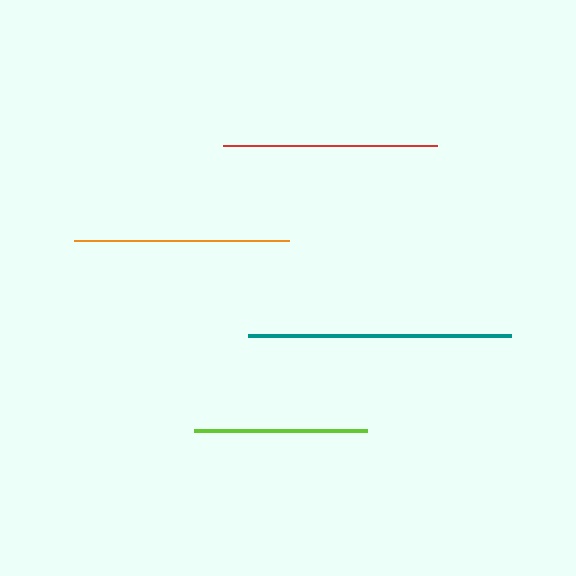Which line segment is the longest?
The teal line is the longest at approximately 263 pixels.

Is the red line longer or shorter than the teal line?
The teal line is longer than the red line.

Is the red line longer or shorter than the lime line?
The red line is longer than the lime line.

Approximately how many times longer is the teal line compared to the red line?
The teal line is approximately 1.2 times the length of the red line.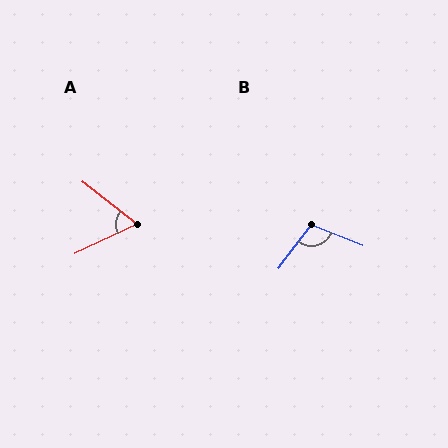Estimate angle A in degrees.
Approximately 63 degrees.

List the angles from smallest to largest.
A (63°), B (106°).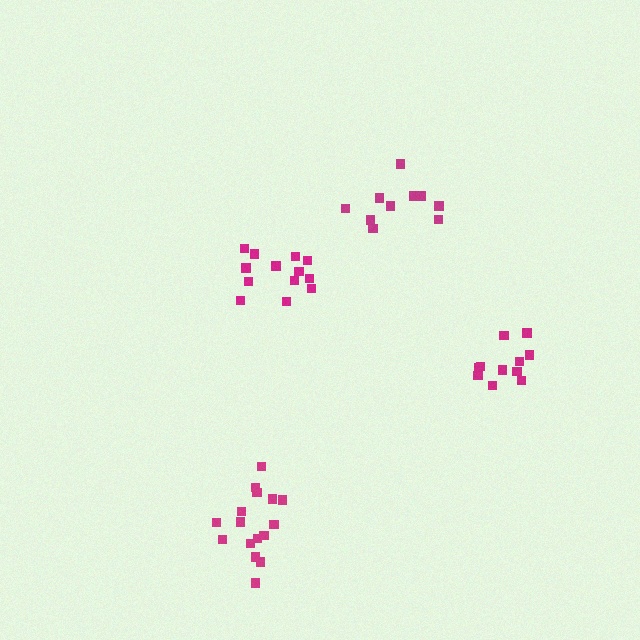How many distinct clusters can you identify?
There are 4 distinct clusters.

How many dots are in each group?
Group 1: 11 dots, Group 2: 16 dots, Group 3: 13 dots, Group 4: 10 dots (50 total).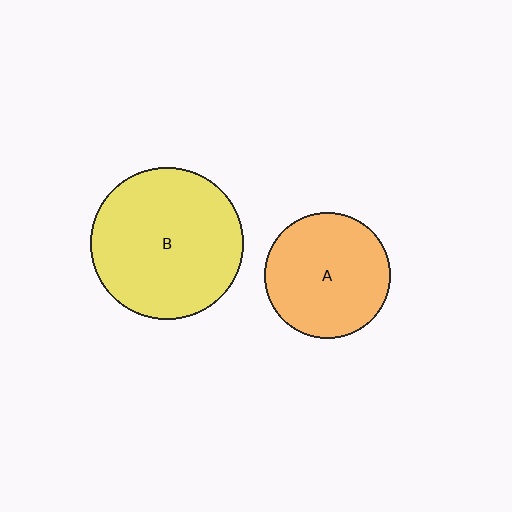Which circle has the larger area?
Circle B (yellow).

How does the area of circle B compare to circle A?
Approximately 1.5 times.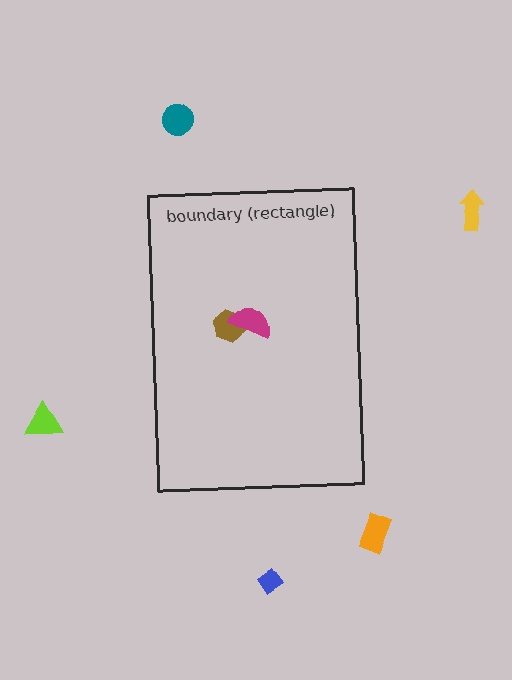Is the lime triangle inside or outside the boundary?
Outside.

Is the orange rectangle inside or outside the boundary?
Outside.